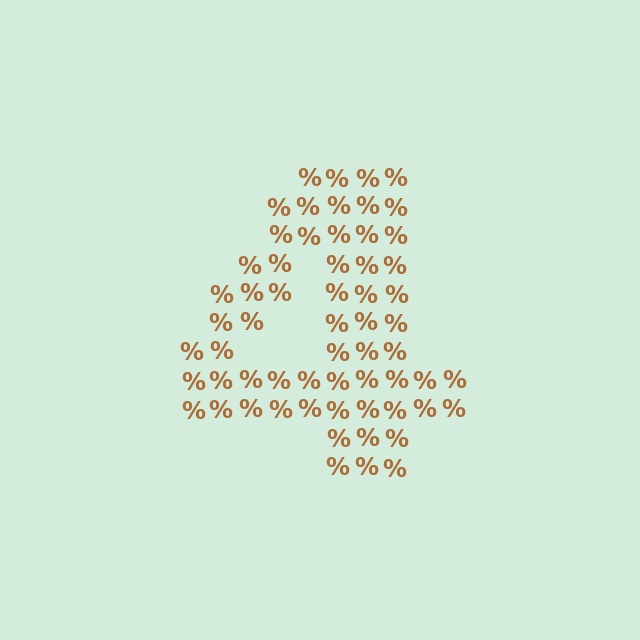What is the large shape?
The large shape is the digit 4.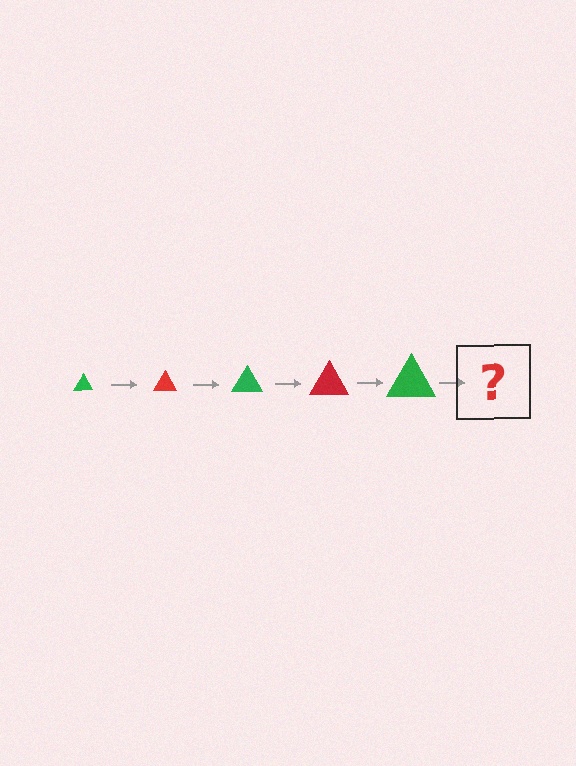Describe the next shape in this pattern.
It should be a red triangle, larger than the previous one.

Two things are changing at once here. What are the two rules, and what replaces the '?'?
The two rules are that the triangle grows larger each step and the color cycles through green and red. The '?' should be a red triangle, larger than the previous one.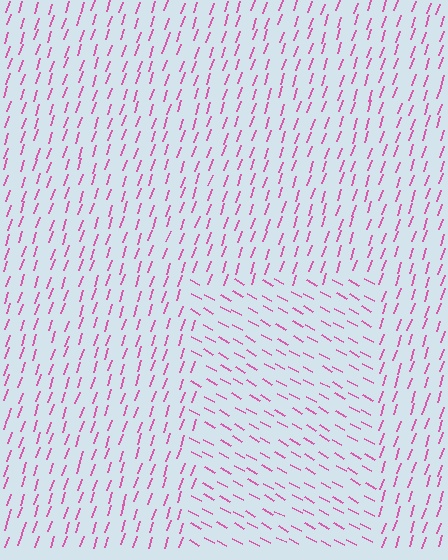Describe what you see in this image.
The image is filled with small pink line segments. A rectangle region in the image has lines oriented differently from the surrounding lines, creating a visible texture boundary.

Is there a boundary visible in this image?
Yes, there is a texture boundary formed by a change in line orientation.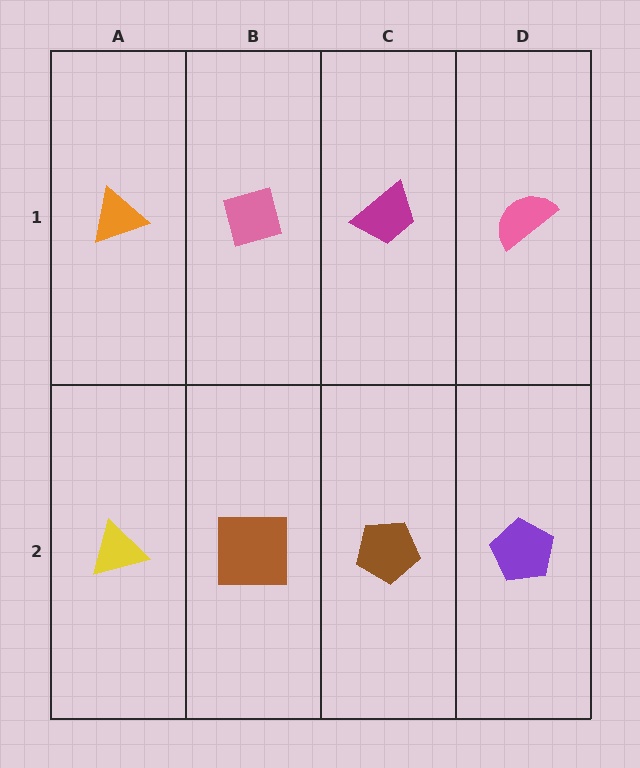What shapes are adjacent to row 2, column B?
A pink diamond (row 1, column B), a yellow triangle (row 2, column A), a brown pentagon (row 2, column C).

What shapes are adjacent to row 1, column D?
A purple pentagon (row 2, column D), a magenta trapezoid (row 1, column C).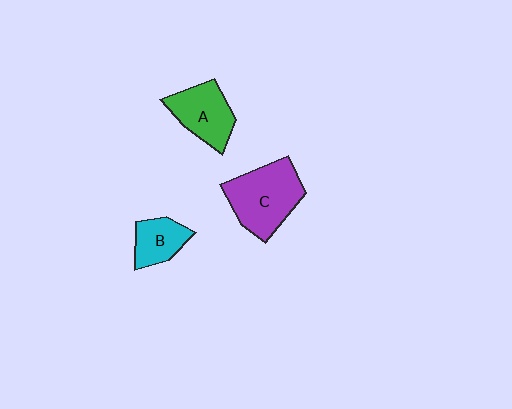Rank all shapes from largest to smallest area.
From largest to smallest: C (purple), A (green), B (cyan).